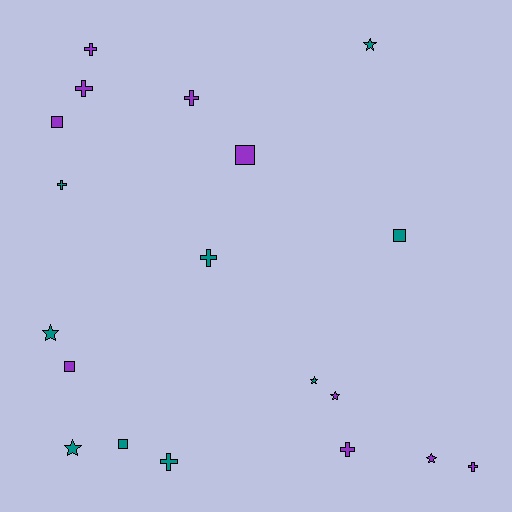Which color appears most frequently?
Purple, with 10 objects.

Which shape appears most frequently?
Cross, with 8 objects.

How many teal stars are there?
There are 4 teal stars.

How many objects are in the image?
There are 19 objects.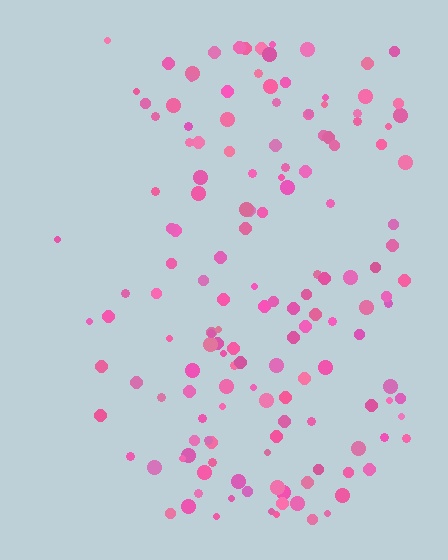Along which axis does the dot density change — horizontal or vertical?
Horizontal.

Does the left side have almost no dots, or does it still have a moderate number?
Still a moderate number, just noticeably fewer than the right.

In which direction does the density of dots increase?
From left to right, with the right side densest.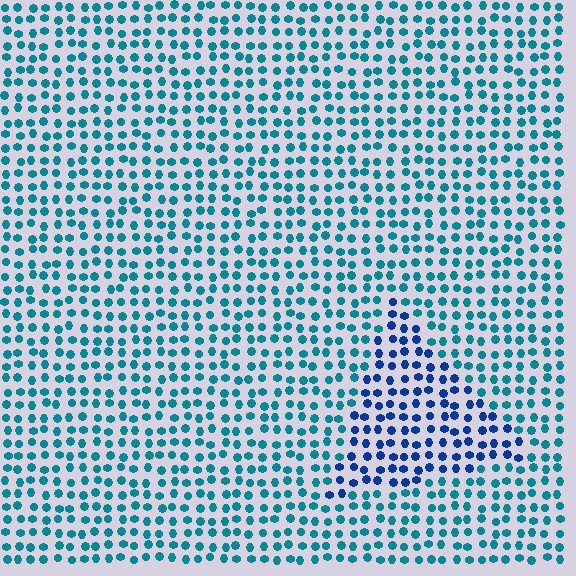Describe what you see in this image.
The image is filled with small teal elements in a uniform arrangement. A triangle-shaped region is visible where the elements are tinted to a slightly different hue, forming a subtle color boundary.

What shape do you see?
I see a triangle.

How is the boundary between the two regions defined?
The boundary is defined purely by a slight shift in hue (about 35 degrees). Spacing, size, and orientation are identical on both sides.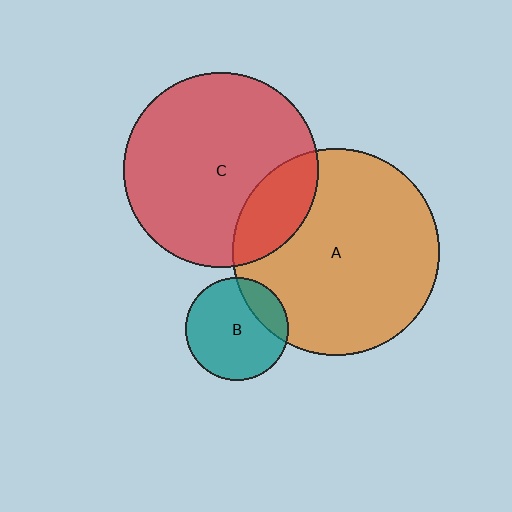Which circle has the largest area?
Circle A (orange).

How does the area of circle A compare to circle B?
Approximately 4.1 times.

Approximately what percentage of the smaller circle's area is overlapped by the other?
Approximately 20%.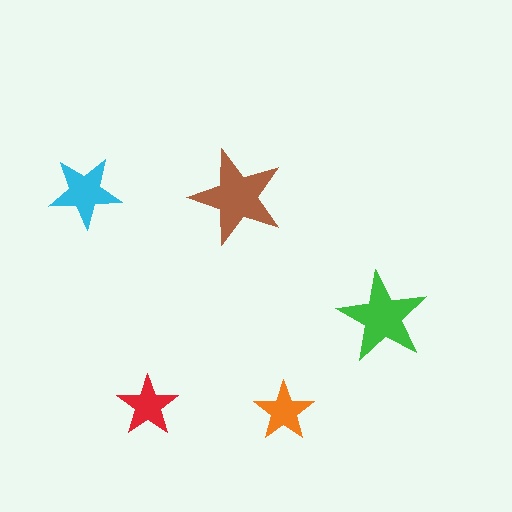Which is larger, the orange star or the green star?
The green one.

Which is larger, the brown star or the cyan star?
The brown one.